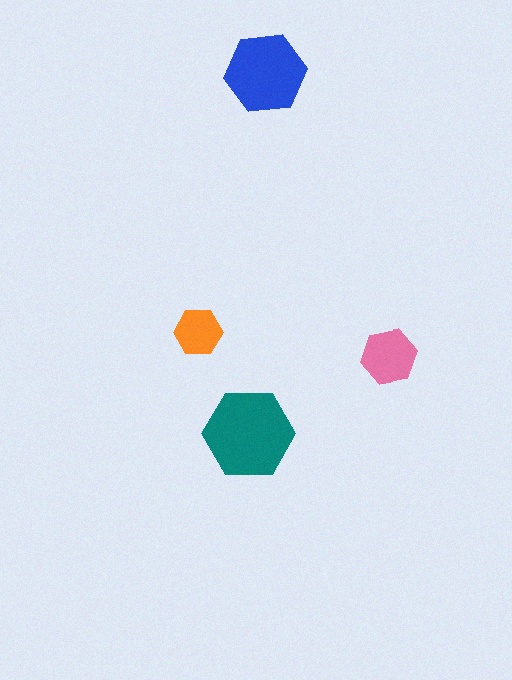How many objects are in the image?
There are 4 objects in the image.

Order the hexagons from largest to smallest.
the teal one, the blue one, the pink one, the orange one.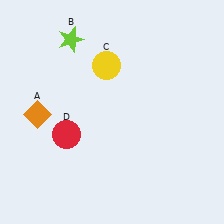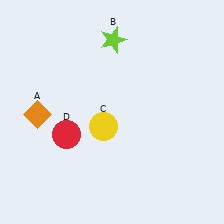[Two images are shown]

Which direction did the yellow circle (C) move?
The yellow circle (C) moved down.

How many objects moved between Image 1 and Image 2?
2 objects moved between the two images.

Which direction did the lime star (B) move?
The lime star (B) moved right.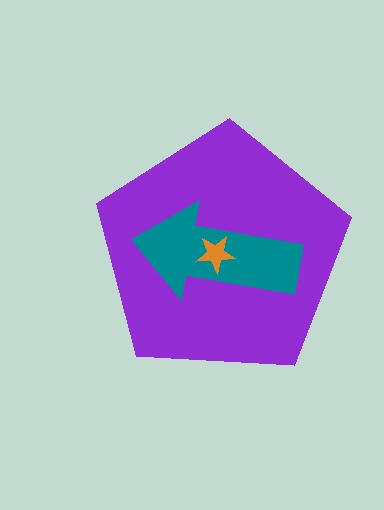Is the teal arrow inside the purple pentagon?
Yes.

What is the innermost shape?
The orange star.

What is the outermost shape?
The purple pentagon.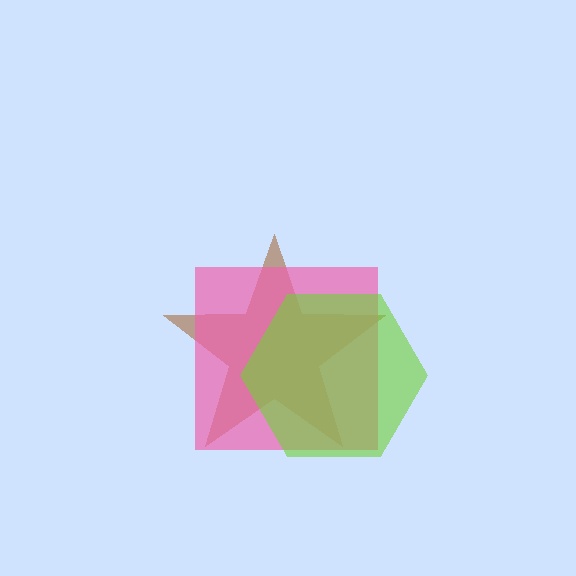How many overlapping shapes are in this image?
There are 3 overlapping shapes in the image.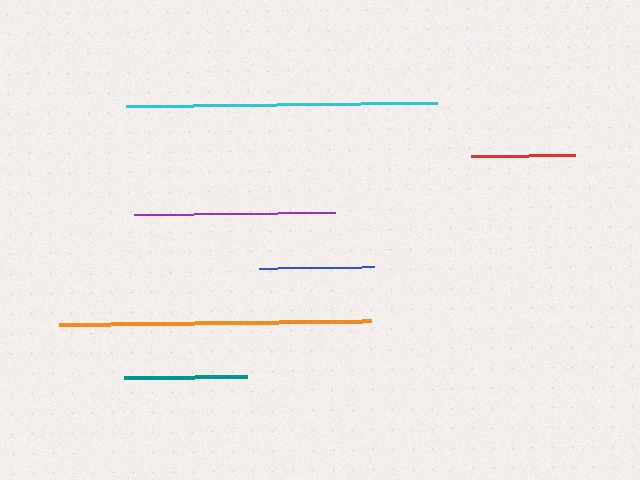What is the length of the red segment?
The red segment is approximately 105 pixels long.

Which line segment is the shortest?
The red line is the shortest at approximately 105 pixels.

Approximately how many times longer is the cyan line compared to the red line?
The cyan line is approximately 3.0 times the length of the red line.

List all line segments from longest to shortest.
From longest to shortest: orange, cyan, purple, teal, blue, red.